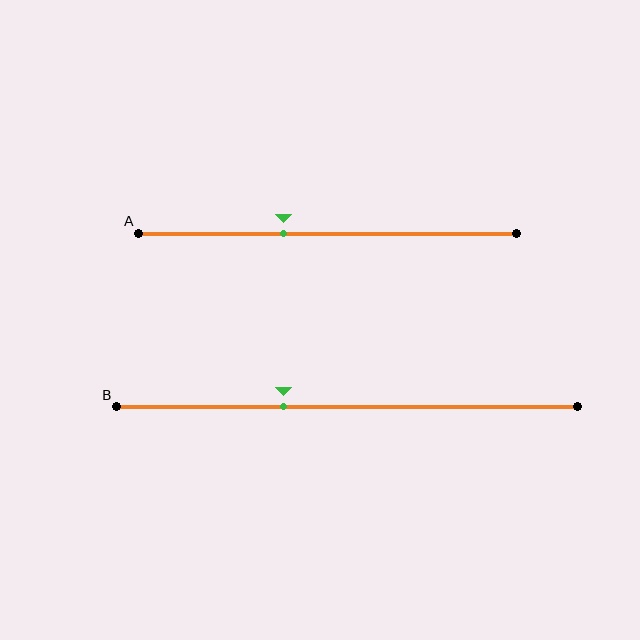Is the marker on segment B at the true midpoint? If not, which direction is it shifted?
No, the marker on segment B is shifted to the left by about 14% of the segment length.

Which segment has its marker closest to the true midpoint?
Segment A has its marker closest to the true midpoint.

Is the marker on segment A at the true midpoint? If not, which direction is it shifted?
No, the marker on segment A is shifted to the left by about 12% of the segment length.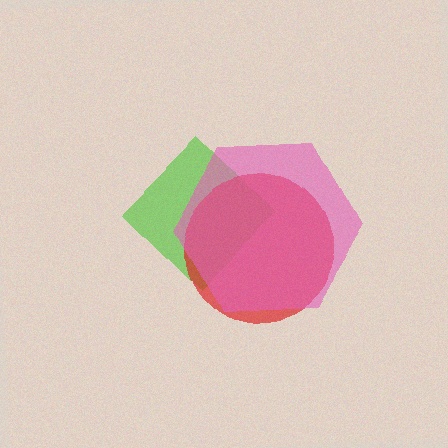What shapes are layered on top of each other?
The layered shapes are: a lime diamond, a red circle, a pink hexagon.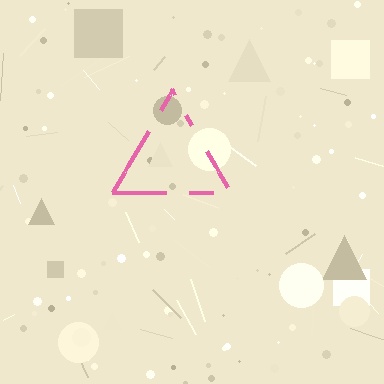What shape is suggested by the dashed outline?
The dashed outline suggests a triangle.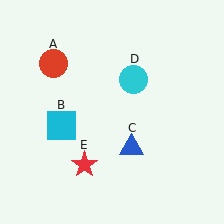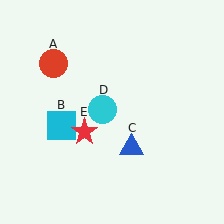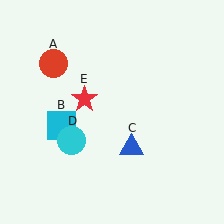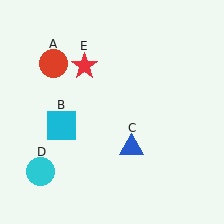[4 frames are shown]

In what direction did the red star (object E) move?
The red star (object E) moved up.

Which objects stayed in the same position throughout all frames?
Red circle (object A) and cyan square (object B) and blue triangle (object C) remained stationary.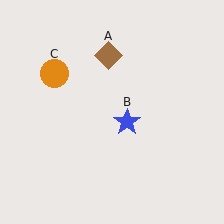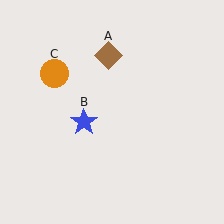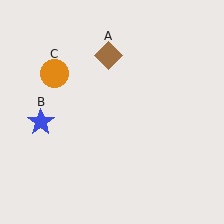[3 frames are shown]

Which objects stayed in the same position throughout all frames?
Brown diamond (object A) and orange circle (object C) remained stationary.